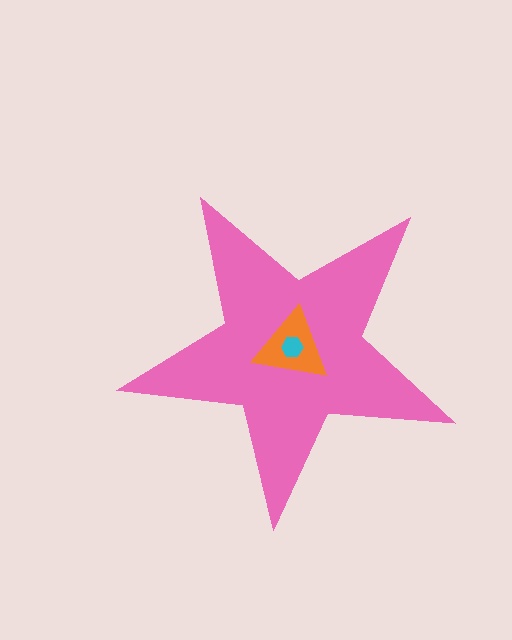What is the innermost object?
The cyan hexagon.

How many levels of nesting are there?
3.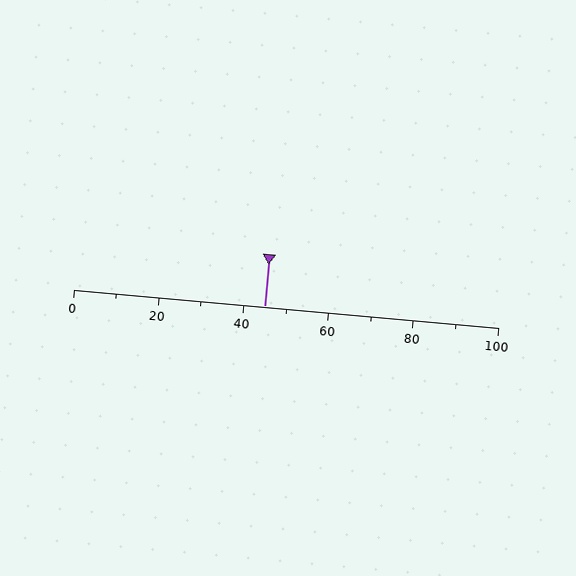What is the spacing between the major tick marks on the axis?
The major ticks are spaced 20 apart.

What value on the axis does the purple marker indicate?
The marker indicates approximately 45.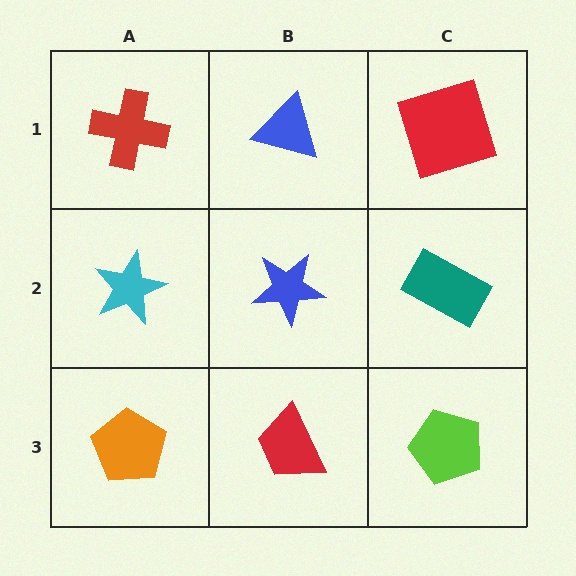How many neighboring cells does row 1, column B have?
3.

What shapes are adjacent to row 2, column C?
A red square (row 1, column C), a lime pentagon (row 3, column C), a blue star (row 2, column B).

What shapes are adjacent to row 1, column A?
A cyan star (row 2, column A), a blue triangle (row 1, column B).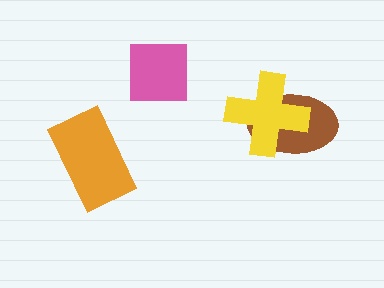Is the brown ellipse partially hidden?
Yes, it is partially covered by another shape.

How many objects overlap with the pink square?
0 objects overlap with the pink square.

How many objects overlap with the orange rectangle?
0 objects overlap with the orange rectangle.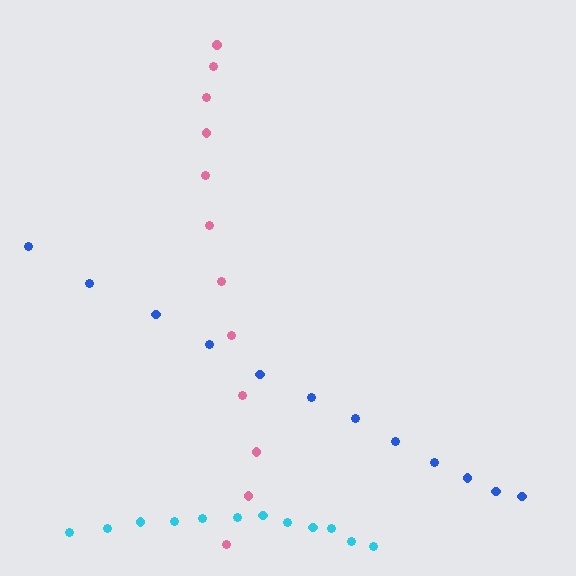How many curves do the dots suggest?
There are 3 distinct paths.